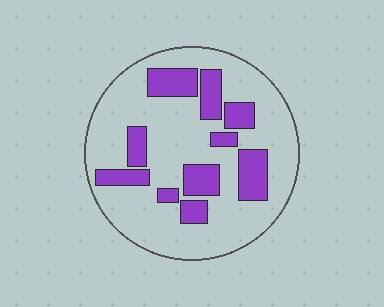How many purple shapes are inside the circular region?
10.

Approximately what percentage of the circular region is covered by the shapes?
Approximately 25%.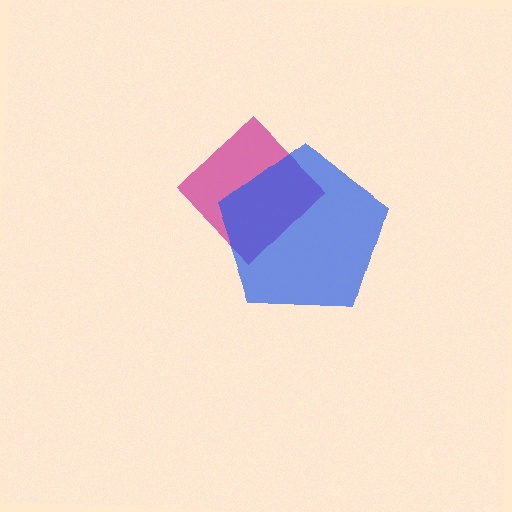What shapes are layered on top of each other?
The layered shapes are: a magenta diamond, a blue pentagon.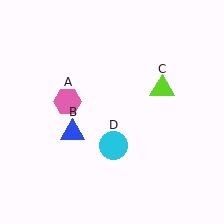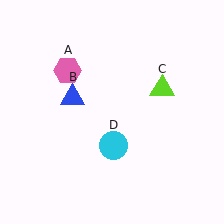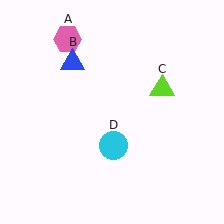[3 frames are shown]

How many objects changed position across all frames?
2 objects changed position: pink hexagon (object A), blue triangle (object B).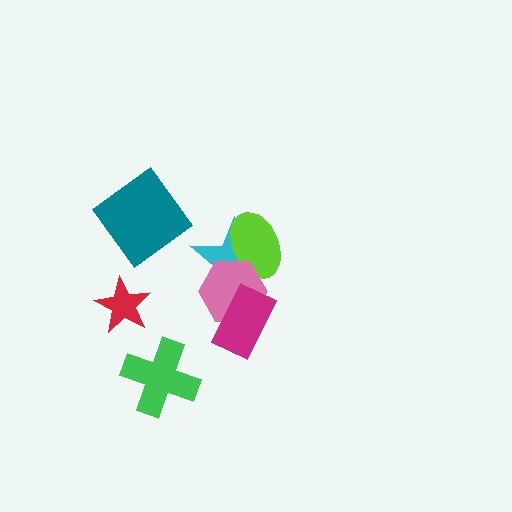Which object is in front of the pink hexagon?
The magenta rectangle is in front of the pink hexagon.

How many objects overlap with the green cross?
0 objects overlap with the green cross.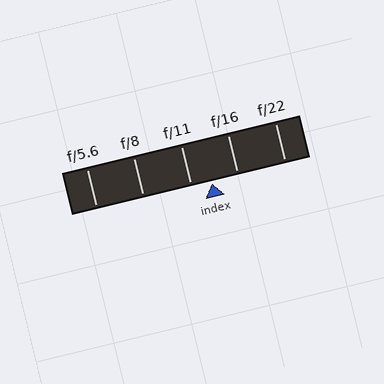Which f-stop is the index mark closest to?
The index mark is closest to f/11.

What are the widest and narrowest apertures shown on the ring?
The widest aperture shown is f/5.6 and the narrowest is f/22.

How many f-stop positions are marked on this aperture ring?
There are 5 f-stop positions marked.